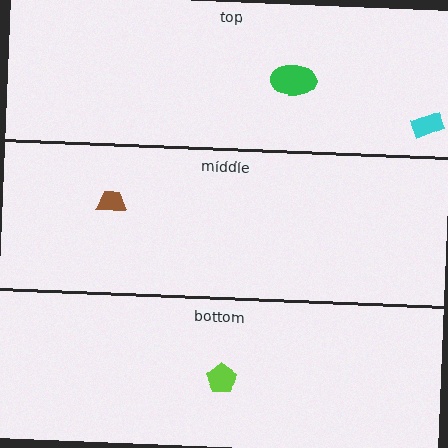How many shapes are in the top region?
2.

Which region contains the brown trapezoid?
The middle region.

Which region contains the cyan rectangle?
The top region.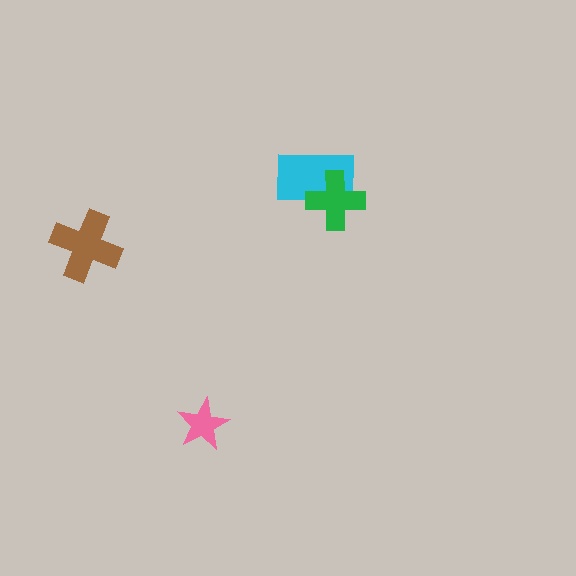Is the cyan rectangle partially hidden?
Yes, it is partially covered by another shape.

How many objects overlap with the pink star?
0 objects overlap with the pink star.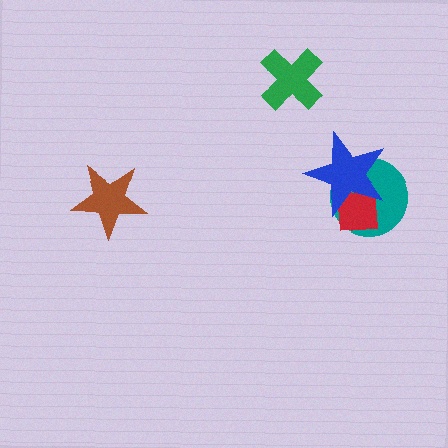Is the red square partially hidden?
Yes, it is partially covered by another shape.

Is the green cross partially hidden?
No, no other shape covers it.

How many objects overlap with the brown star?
0 objects overlap with the brown star.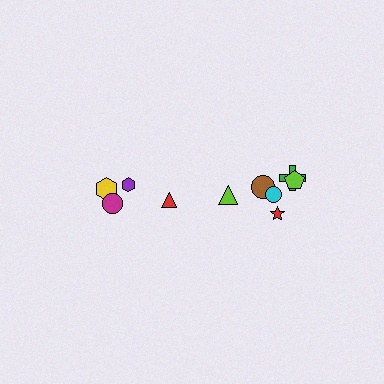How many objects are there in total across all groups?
There are 10 objects.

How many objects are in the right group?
There are 6 objects.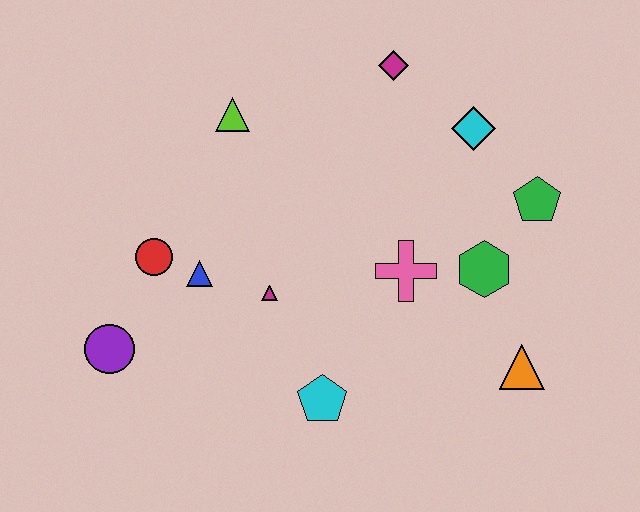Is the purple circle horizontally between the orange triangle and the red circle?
No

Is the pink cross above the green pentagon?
No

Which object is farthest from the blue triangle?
The green pentagon is farthest from the blue triangle.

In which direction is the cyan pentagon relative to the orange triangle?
The cyan pentagon is to the left of the orange triangle.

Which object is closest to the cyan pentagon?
The magenta triangle is closest to the cyan pentagon.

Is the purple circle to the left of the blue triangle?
Yes